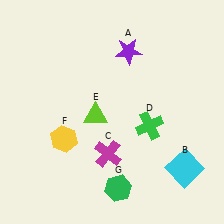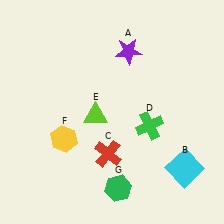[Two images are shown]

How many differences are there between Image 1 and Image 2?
There is 1 difference between the two images.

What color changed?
The cross (C) changed from magenta in Image 1 to red in Image 2.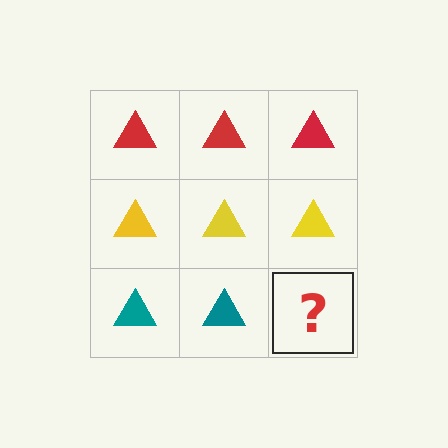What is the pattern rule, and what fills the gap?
The rule is that each row has a consistent color. The gap should be filled with a teal triangle.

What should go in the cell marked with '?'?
The missing cell should contain a teal triangle.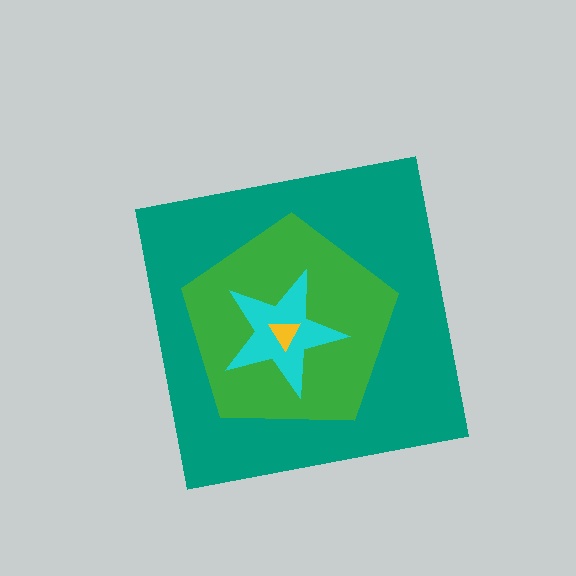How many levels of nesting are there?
4.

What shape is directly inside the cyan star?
The yellow triangle.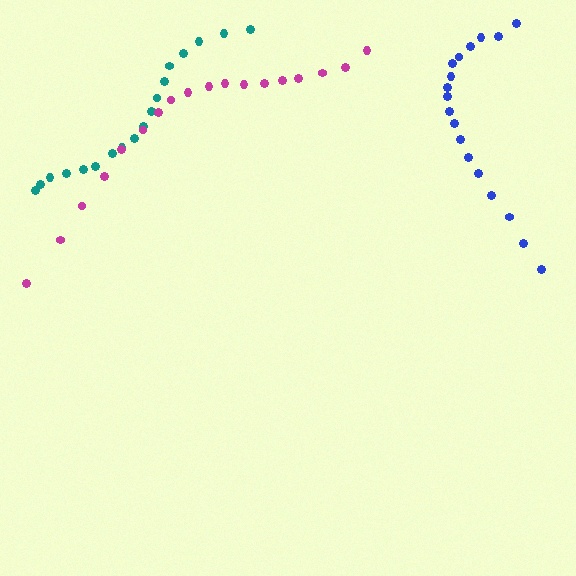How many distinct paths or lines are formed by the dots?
There are 3 distinct paths.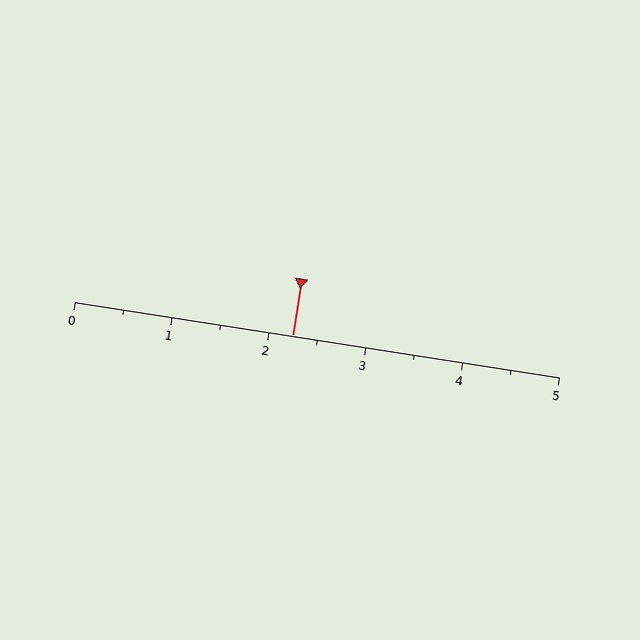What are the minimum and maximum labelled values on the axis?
The axis runs from 0 to 5.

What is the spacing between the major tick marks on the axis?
The major ticks are spaced 1 apart.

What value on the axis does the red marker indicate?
The marker indicates approximately 2.2.